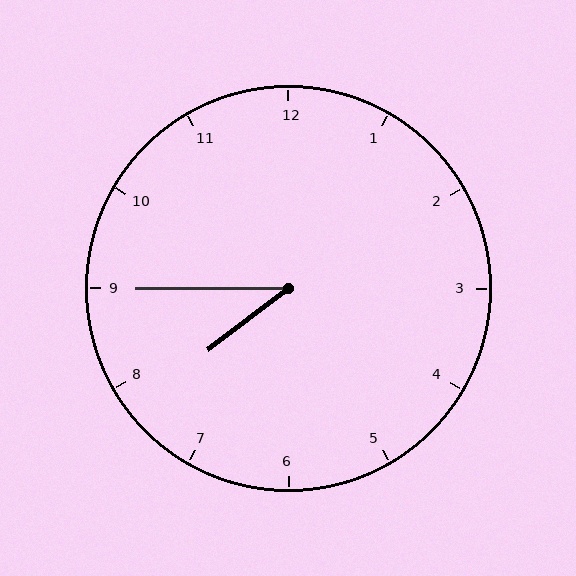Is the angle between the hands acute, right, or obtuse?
It is acute.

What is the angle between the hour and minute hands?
Approximately 38 degrees.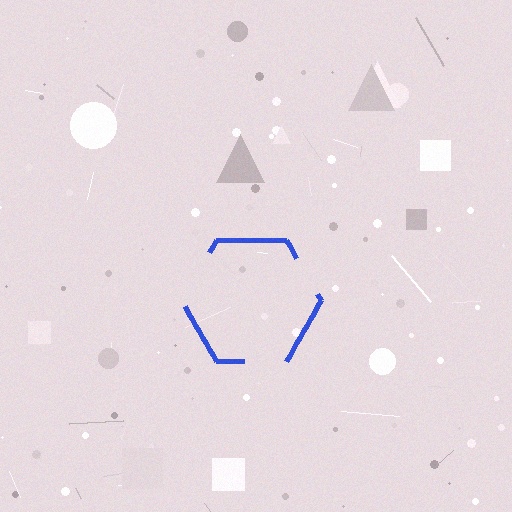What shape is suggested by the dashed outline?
The dashed outline suggests a hexagon.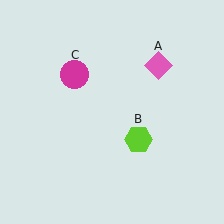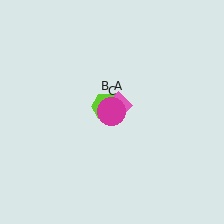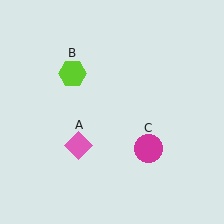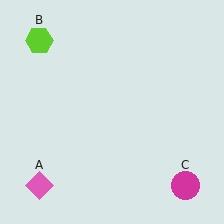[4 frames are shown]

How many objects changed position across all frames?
3 objects changed position: pink diamond (object A), lime hexagon (object B), magenta circle (object C).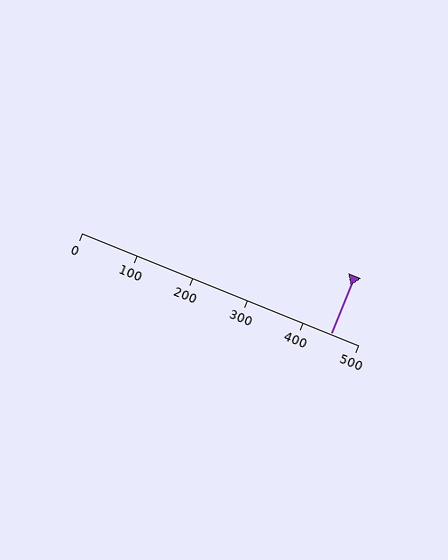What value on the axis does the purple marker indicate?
The marker indicates approximately 450.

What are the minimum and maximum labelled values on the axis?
The axis runs from 0 to 500.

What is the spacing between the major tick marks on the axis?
The major ticks are spaced 100 apart.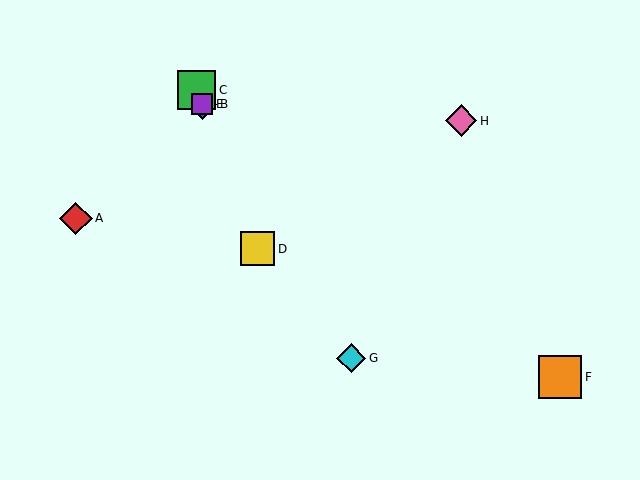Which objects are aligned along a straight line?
Objects B, C, D, E are aligned along a straight line.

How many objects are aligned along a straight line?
4 objects (B, C, D, E) are aligned along a straight line.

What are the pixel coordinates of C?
Object C is at (196, 90).